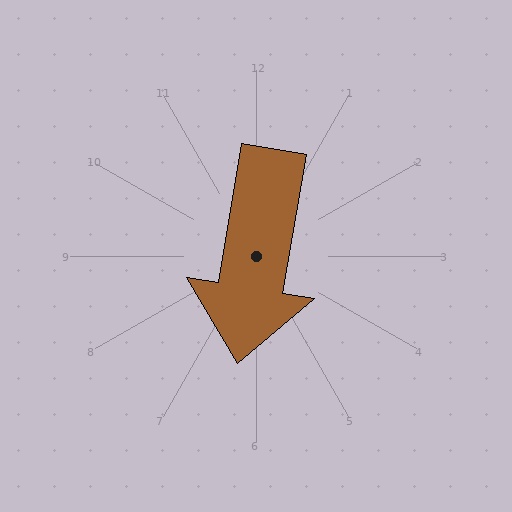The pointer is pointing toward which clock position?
Roughly 6 o'clock.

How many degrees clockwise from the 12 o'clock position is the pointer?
Approximately 190 degrees.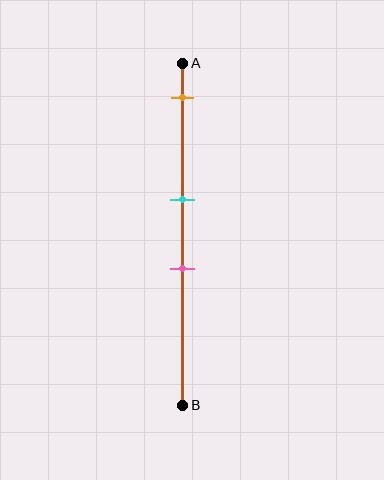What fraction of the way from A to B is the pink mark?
The pink mark is approximately 60% (0.6) of the way from A to B.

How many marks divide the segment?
There are 3 marks dividing the segment.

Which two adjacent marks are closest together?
The cyan and pink marks are the closest adjacent pair.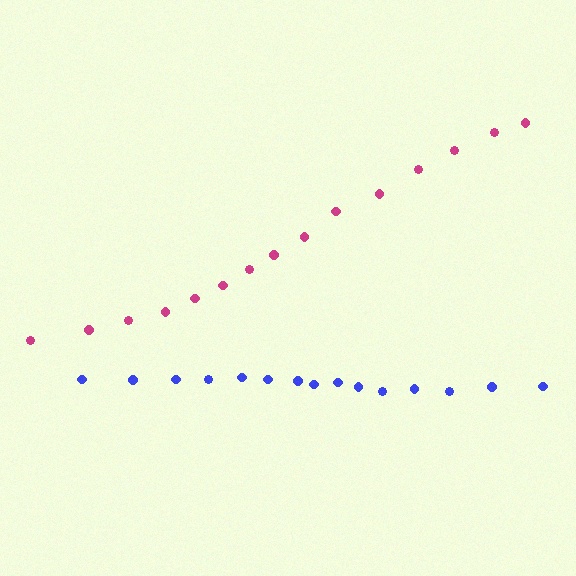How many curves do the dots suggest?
There are 2 distinct paths.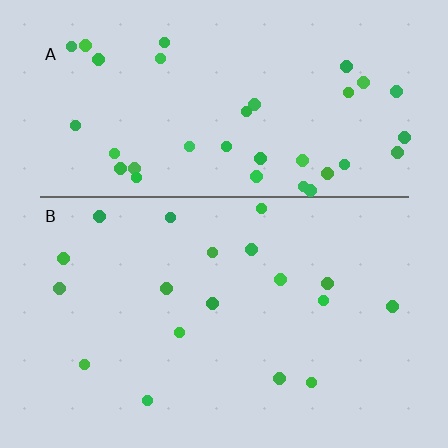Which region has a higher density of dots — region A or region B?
A (the top).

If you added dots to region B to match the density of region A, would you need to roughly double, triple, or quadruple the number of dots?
Approximately double.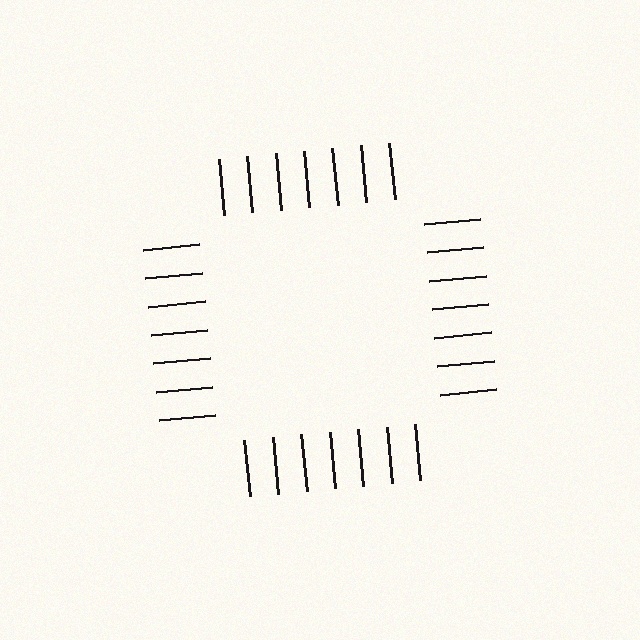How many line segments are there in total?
28 — 7 along each of the 4 edges.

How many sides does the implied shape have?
4 sides — the line-ends trace a square.